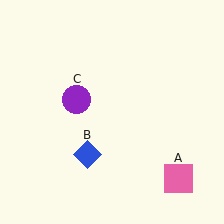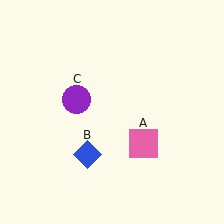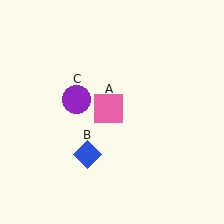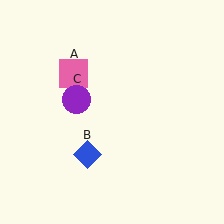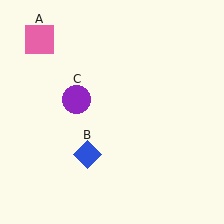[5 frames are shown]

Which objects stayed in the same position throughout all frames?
Blue diamond (object B) and purple circle (object C) remained stationary.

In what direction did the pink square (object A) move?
The pink square (object A) moved up and to the left.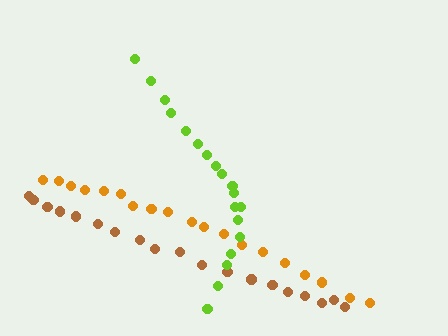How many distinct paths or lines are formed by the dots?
There are 3 distinct paths.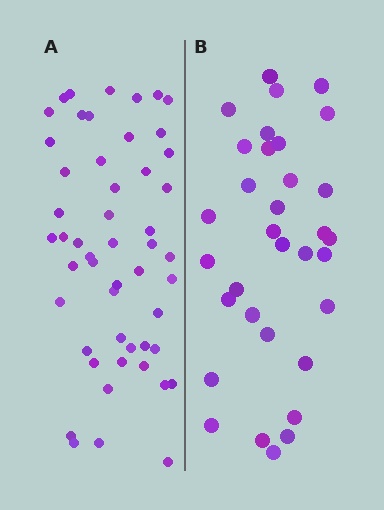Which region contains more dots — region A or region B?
Region A (the left region) has more dots.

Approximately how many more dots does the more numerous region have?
Region A has approximately 20 more dots than region B.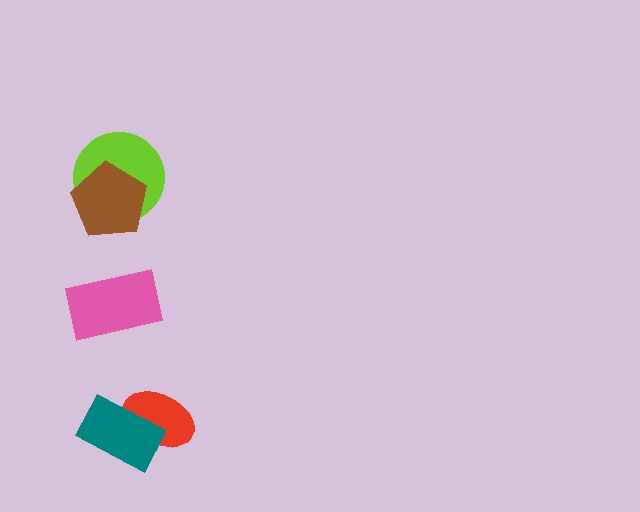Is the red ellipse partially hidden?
Yes, it is partially covered by another shape.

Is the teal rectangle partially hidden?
No, no other shape covers it.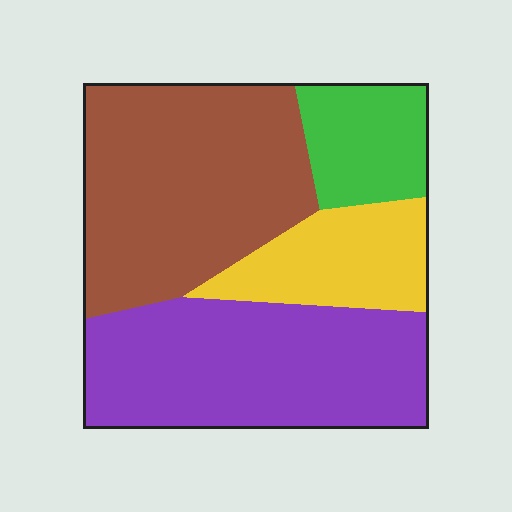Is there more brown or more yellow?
Brown.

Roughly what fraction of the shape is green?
Green takes up less than a sixth of the shape.